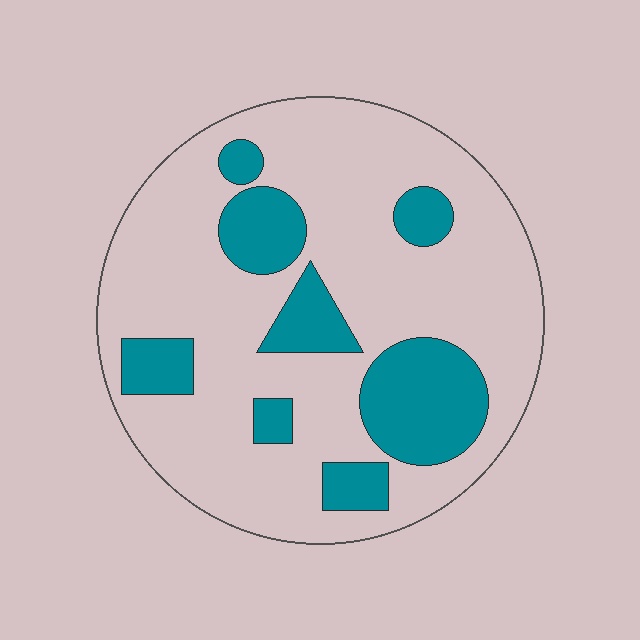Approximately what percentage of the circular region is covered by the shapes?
Approximately 25%.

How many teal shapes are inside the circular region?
8.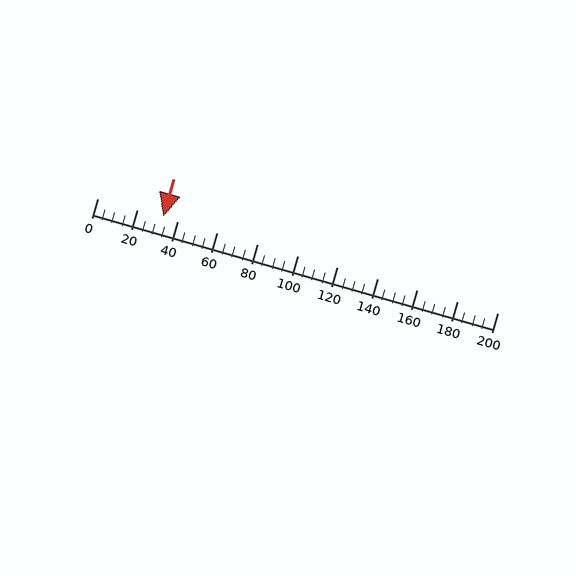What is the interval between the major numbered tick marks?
The major tick marks are spaced 20 units apart.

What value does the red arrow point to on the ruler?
The red arrow points to approximately 33.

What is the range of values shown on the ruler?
The ruler shows values from 0 to 200.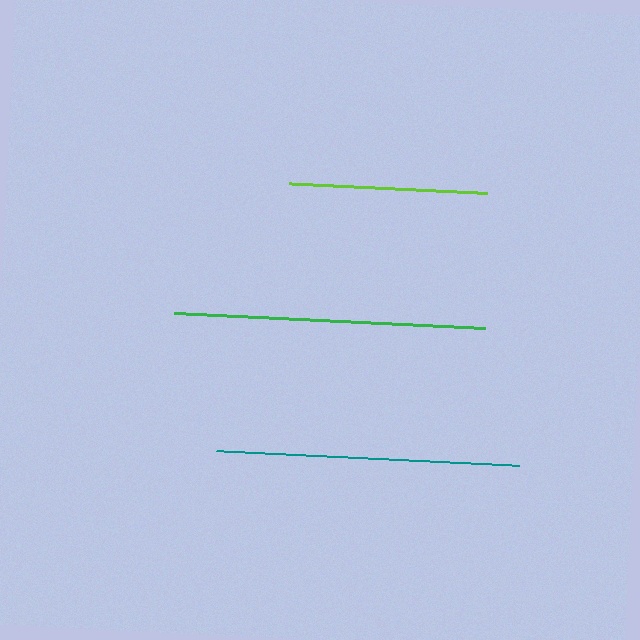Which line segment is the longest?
The green line is the longest at approximately 311 pixels.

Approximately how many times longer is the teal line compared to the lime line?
The teal line is approximately 1.5 times the length of the lime line.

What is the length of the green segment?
The green segment is approximately 311 pixels long.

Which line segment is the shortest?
The lime line is the shortest at approximately 199 pixels.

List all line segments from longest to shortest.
From longest to shortest: green, teal, lime.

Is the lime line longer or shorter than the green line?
The green line is longer than the lime line.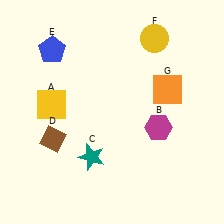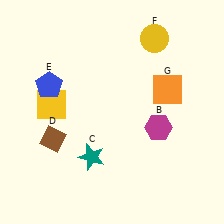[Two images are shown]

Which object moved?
The blue pentagon (E) moved down.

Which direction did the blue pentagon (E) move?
The blue pentagon (E) moved down.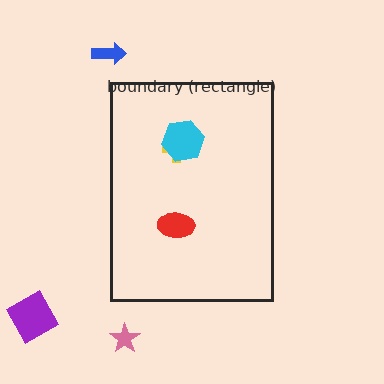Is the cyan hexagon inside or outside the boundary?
Inside.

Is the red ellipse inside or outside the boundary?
Inside.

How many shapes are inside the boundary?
3 inside, 3 outside.